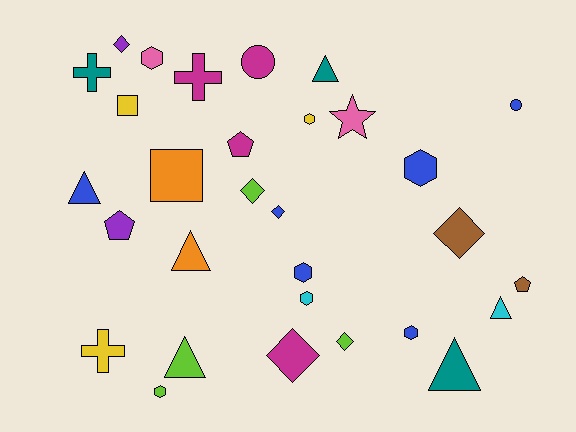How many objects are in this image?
There are 30 objects.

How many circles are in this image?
There are 2 circles.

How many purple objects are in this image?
There are 2 purple objects.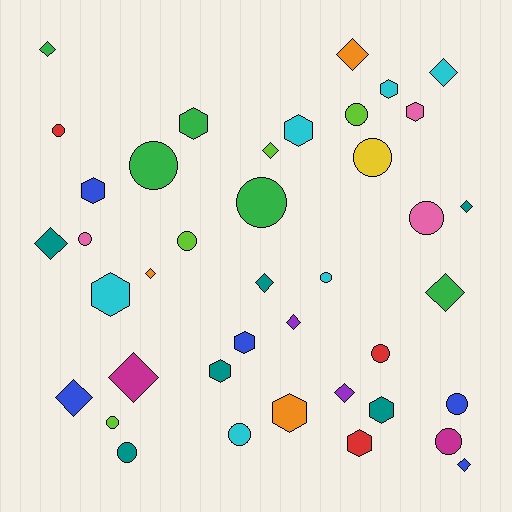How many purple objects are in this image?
There are 2 purple objects.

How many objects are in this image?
There are 40 objects.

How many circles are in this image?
There are 15 circles.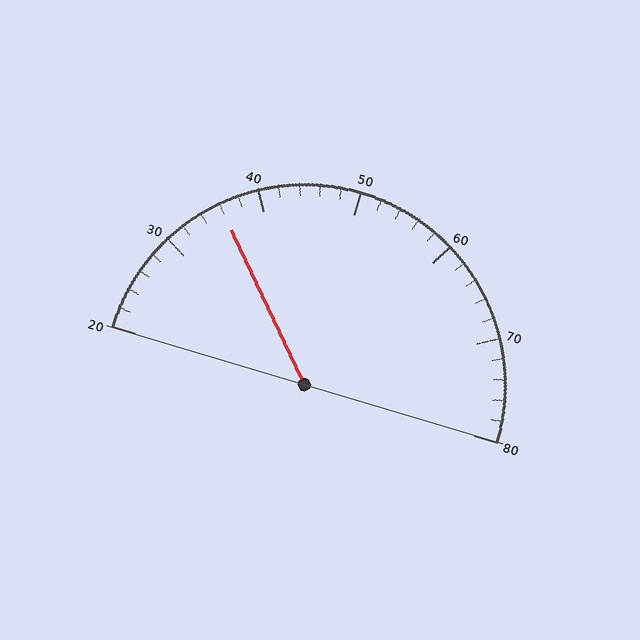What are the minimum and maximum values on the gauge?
The gauge ranges from 20 to 80.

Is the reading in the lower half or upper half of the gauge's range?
The reading is in the lower half of the range (20 to 80).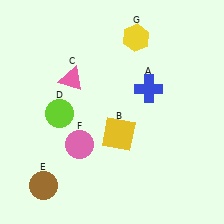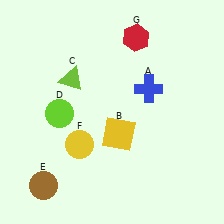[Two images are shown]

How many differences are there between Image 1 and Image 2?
There are 3 differences between the two images.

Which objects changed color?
C changed from pink to lime. F changed from pink to yellow. G changed from yellow to red.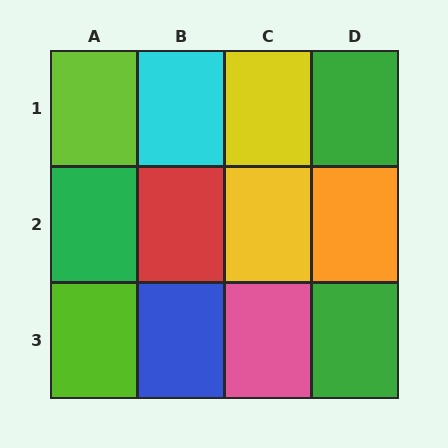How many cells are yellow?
2 cells are yellow.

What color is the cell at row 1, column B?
Cyan.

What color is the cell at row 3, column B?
Blue.